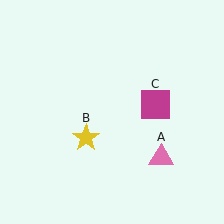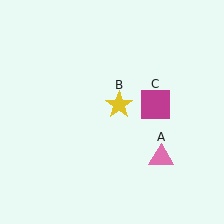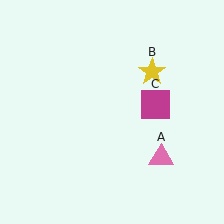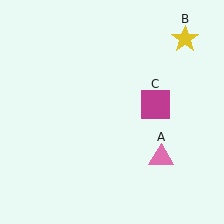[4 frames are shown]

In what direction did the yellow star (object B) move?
The yellow star (object B) moved up and to the right.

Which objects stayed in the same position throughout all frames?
Pink triangle (object A) and magenta square (object C) remained stationary.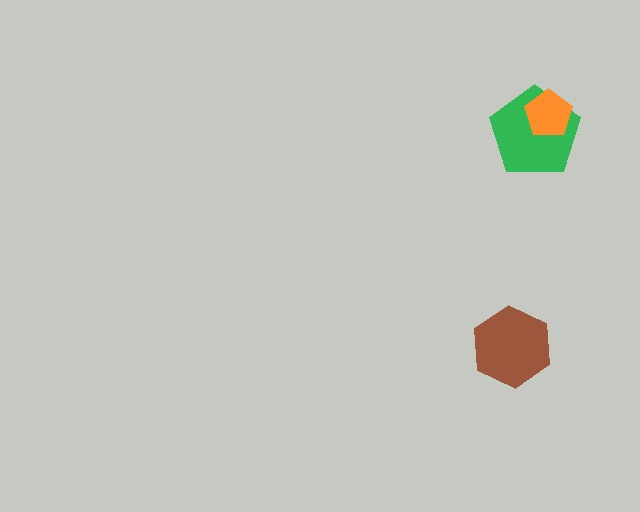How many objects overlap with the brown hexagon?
0 objects overlap with the brown hexagon.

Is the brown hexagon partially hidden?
No, no other shape covers it.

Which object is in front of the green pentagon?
The orange pentagon is in front of the green pentagon.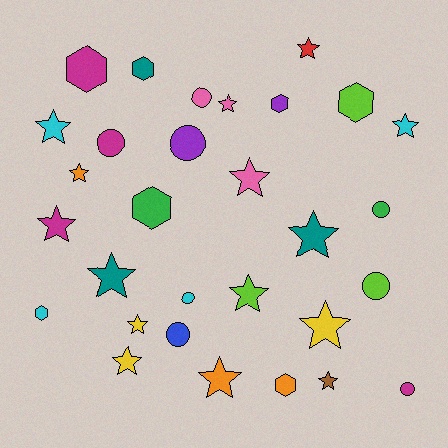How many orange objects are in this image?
There are 3 orange objects.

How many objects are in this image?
There are 30 objects.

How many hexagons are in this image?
There are 7 hexagons.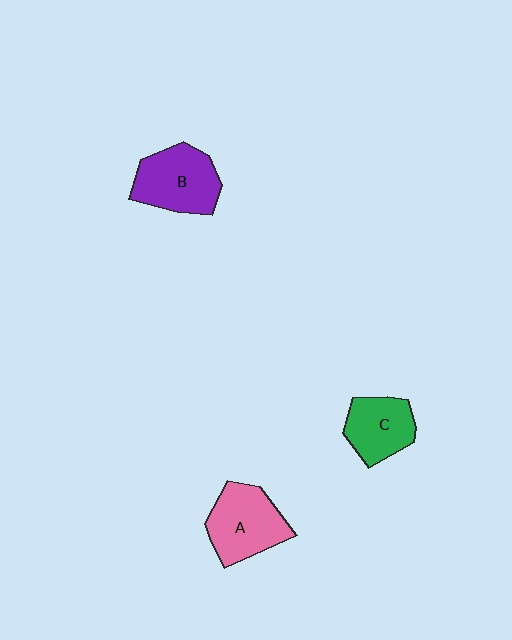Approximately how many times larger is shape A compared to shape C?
Approximately 1.3 times.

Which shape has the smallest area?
Shape C (green).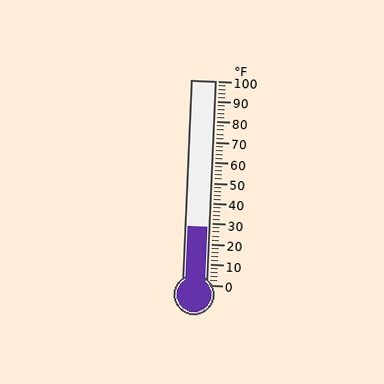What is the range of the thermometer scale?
The thermometer scale ranges from 0°F to 100°F.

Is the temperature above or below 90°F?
The temperature is below 90°F.